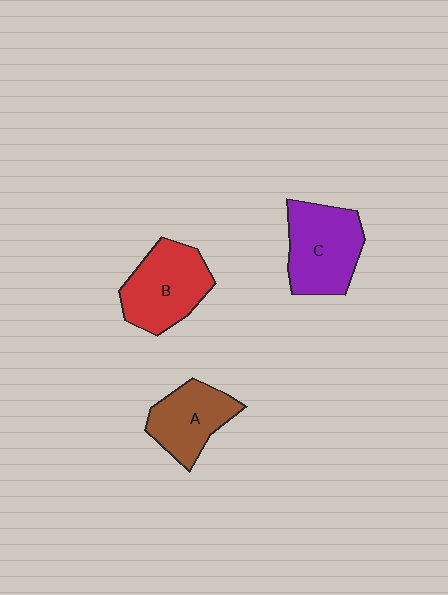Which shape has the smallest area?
Shape A (brown).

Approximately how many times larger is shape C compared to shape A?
Approximately 1.3 times.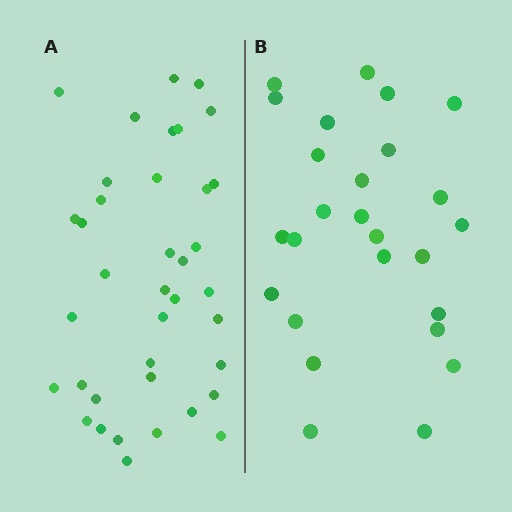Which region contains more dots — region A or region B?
Region A (the left region) has more dots.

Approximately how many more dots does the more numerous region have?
Region A has roughly 12 or so more dots than region B.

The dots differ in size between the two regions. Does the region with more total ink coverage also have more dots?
No. Region B has more total ink coverage because its dots are larger, but region A actually contains more individual dots. Total area can be misleading — the number of items is what matters here.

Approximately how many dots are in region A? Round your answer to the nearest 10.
About 40 dots. (The exact count is 38, which rounds to 40.)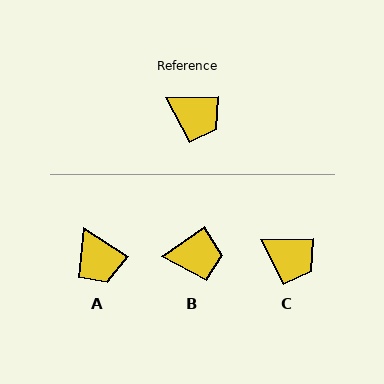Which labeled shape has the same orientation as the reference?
C.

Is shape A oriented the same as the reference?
No, it is off by about 35 degrees.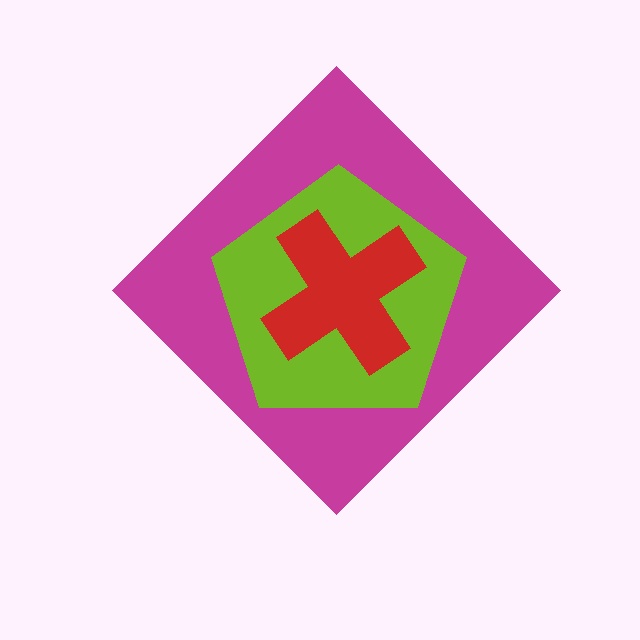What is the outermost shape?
The magenta diamond.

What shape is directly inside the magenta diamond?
The lime pentagon.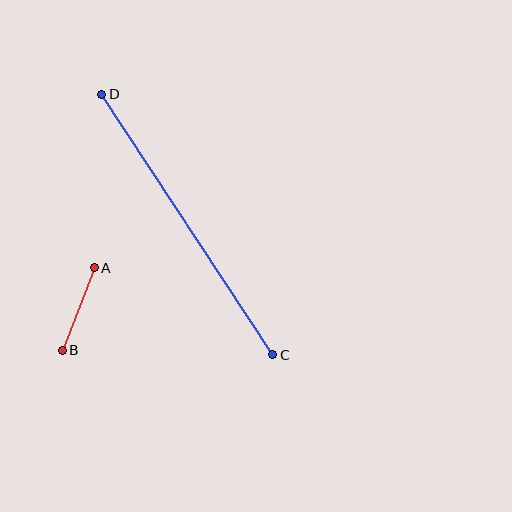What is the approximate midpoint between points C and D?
The midpoint is at approximately (187, 224) pixels.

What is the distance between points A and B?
The distance is approximately 88 pixels.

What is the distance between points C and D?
The distance is approximately 312 pixels.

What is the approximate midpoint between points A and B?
The midpoint is at approximately (78, 309) pixels.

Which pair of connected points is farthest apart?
Points C and D are farthest apart.